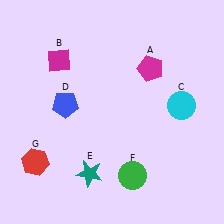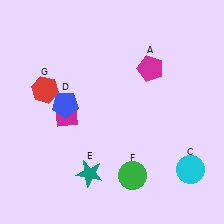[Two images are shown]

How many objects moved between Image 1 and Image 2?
3 objects moved between the two images.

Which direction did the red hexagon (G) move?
The red hexagon (G) moved up.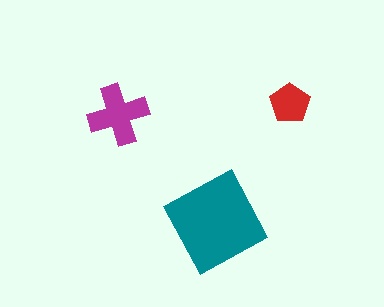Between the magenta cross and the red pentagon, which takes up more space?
The magenta cross.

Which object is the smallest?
The red pentagon.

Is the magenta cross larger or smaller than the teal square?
Smaller.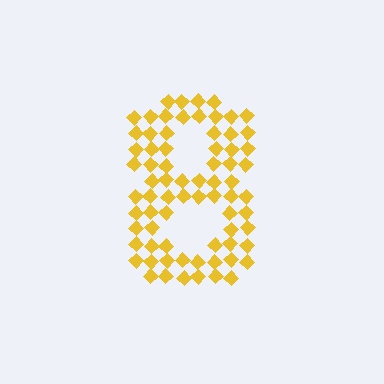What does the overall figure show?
The overall figure shows the digit 8.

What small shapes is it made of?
It is made of small diamonds.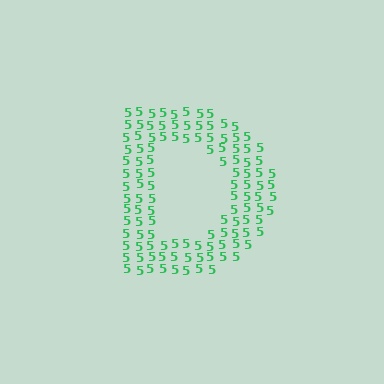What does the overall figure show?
The overall figure shows the letter D.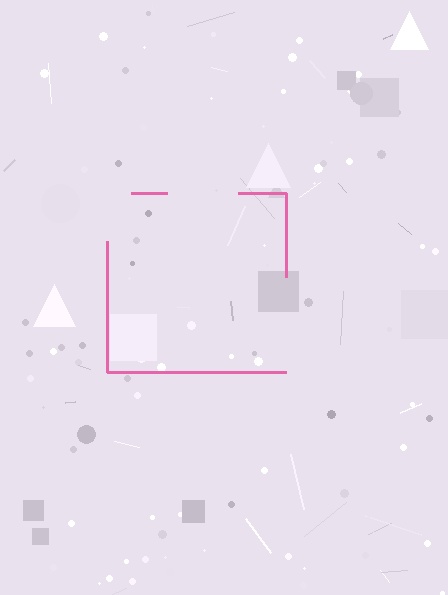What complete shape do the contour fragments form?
The contour fragments form a square.